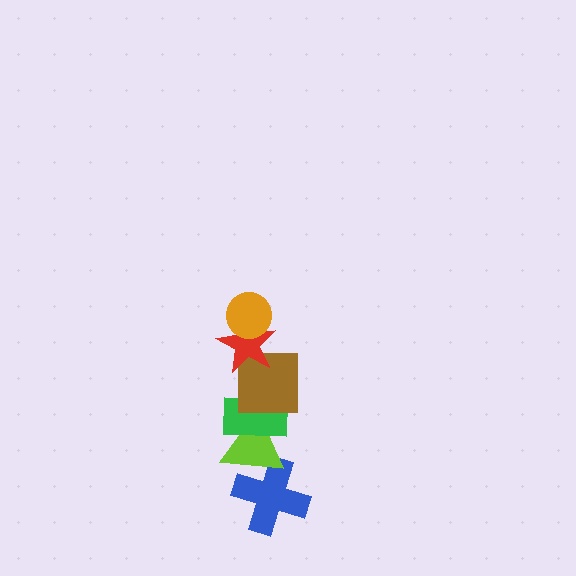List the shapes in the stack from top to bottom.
From top to bottom: the orange circle, the red star, the brown square, the green rectangle, the lime triangle, the blue cross.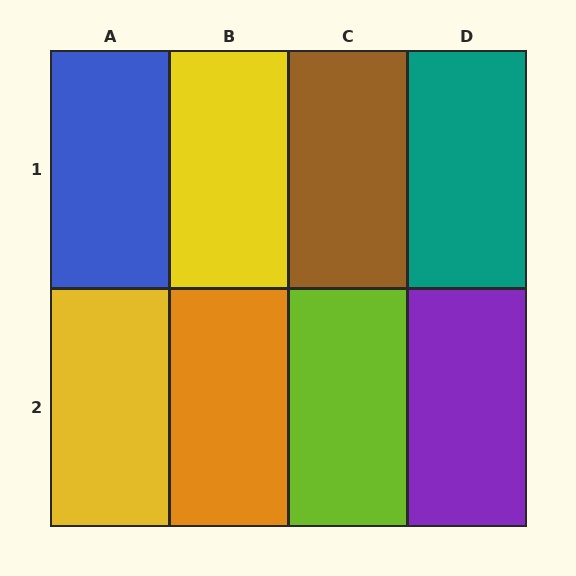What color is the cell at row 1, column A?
Blue.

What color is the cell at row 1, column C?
Brown.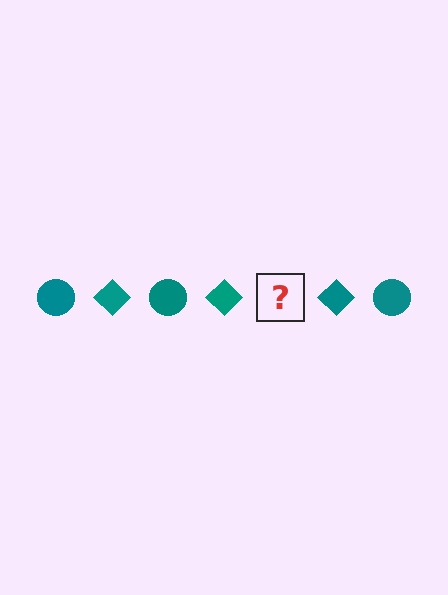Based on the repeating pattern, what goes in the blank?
The blank should be a teal circle.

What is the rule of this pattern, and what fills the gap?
The rule is that the pattern cycles through circle, diamond shapes in teal. The gap should be filled with a teal circle.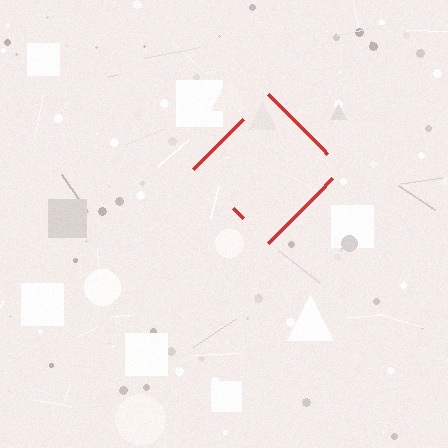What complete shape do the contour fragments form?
The contour fragments form a diamond.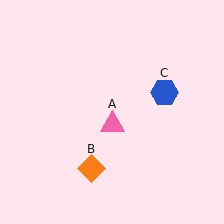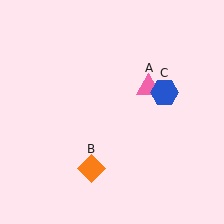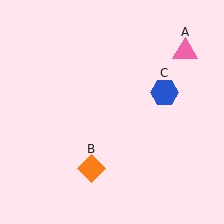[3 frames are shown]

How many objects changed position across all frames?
1 object changed position: pink triangle (object A).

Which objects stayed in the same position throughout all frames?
Orange diamond (object B) and blue hexagon (object C) remained stationary.